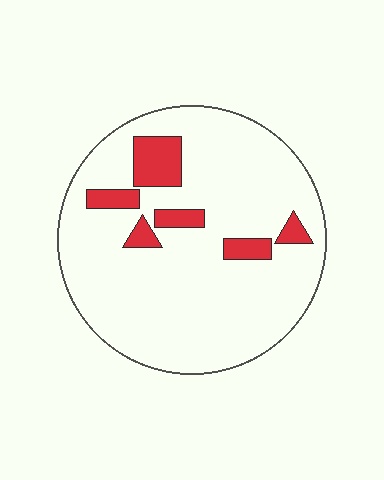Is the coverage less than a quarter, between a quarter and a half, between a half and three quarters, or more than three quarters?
Less than a quarter.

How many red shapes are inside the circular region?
6.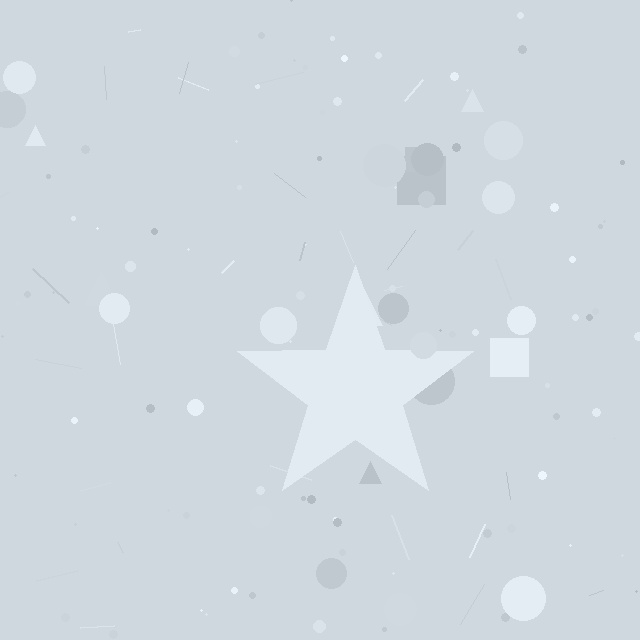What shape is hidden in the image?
A star is hidden in the image.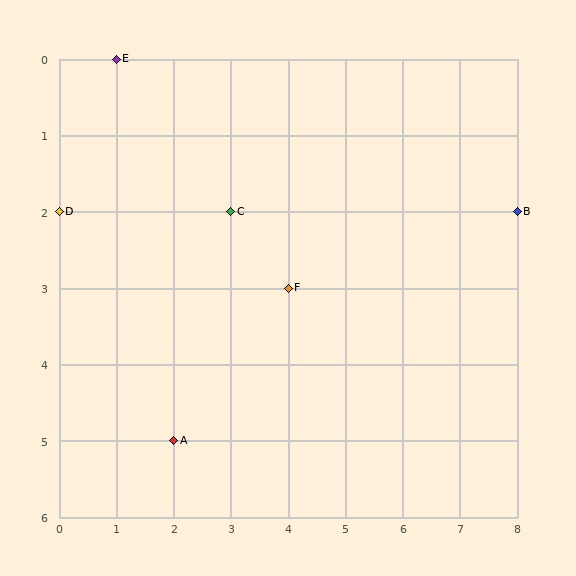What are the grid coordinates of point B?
Point B is at grid coordinates (8, 2).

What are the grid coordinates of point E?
Point E is at grid coordinates (1, 0).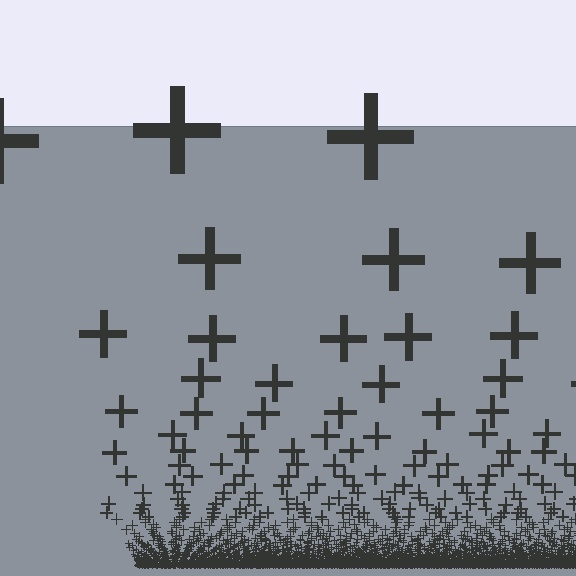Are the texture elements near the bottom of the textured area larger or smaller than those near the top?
Smaller. The gradient is inverted — elements near the bottom are smaller and denser.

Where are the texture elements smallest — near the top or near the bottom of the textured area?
Near the bottom.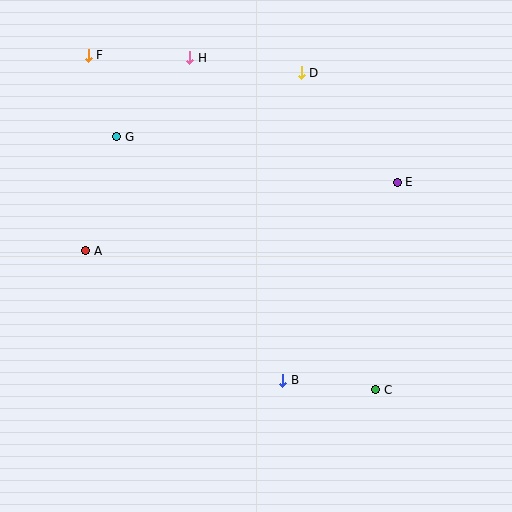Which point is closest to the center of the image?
Point B at (283, 380) is closest to the center.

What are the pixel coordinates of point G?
Point G is at (117, 137).